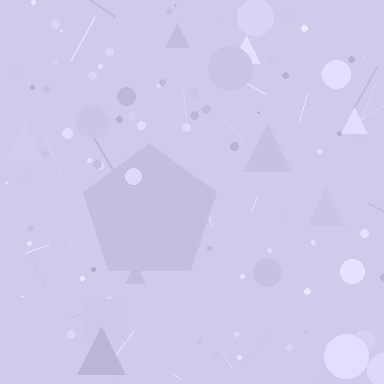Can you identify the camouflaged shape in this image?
The camouflaged shape is a pentagon.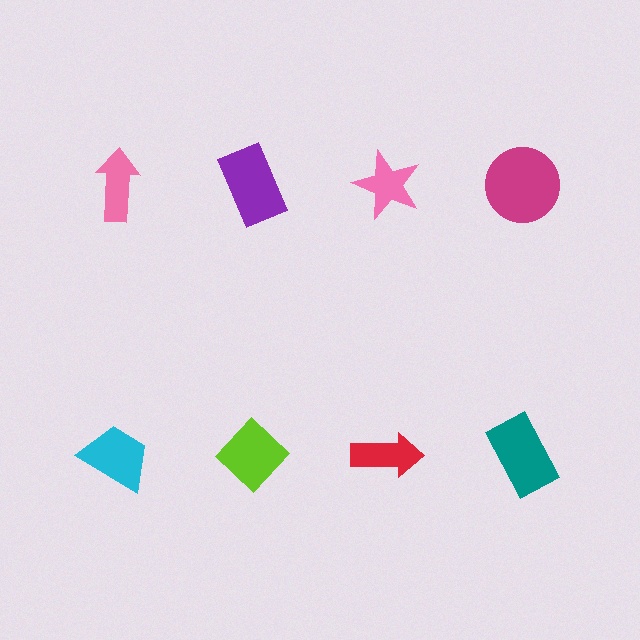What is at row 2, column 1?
A cyan trapezoid.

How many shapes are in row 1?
4 shapes.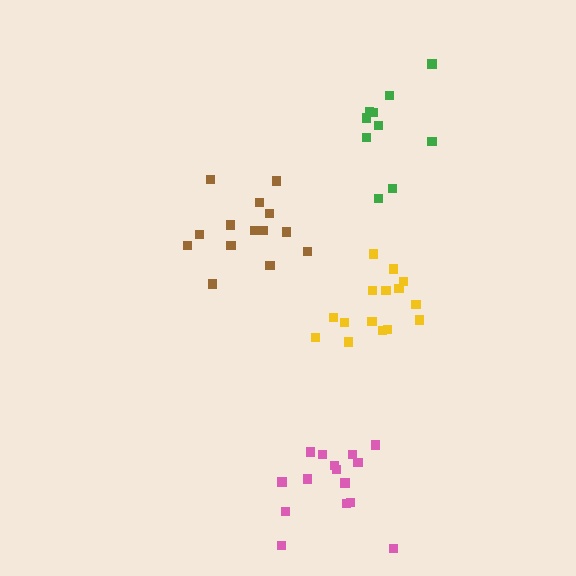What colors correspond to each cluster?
The clusters are colored: green, brown, yellow, pink.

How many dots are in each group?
Group 1: 10 dots, Group 2: 14 dots, Group 3: 15 dots, Group 4: 15 dots (54 total).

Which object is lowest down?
The pink cluster is bottommost.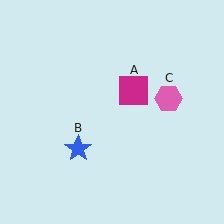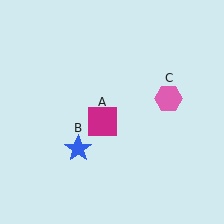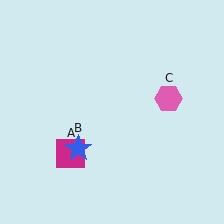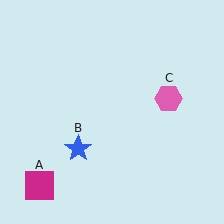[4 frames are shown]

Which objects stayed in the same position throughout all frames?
Blue star (object B) and pink hexagon (object C) remained stationary.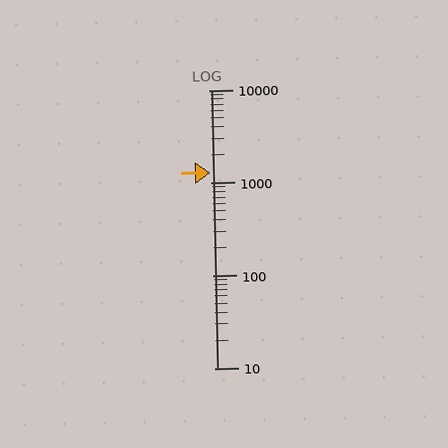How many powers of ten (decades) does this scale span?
The scale spans 3 decades, from 10 to 10000.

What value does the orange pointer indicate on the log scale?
The pointer indicates approximately 1300.